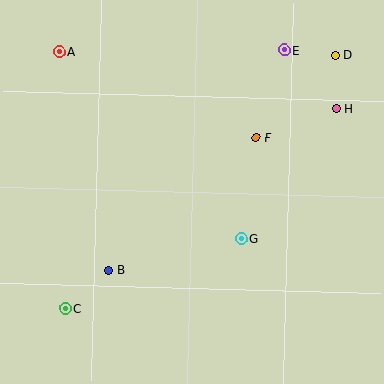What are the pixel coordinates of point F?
Point F is at (256, 137).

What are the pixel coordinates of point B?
Point B is at (109, 270).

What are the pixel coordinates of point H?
Point H is at (337, 109).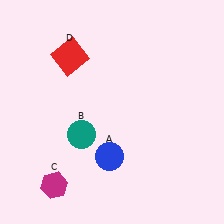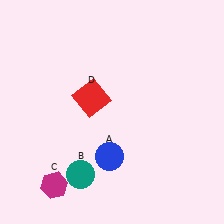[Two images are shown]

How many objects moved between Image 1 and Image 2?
2 objects moved between the two images.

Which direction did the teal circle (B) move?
The teal circle (B) moved down.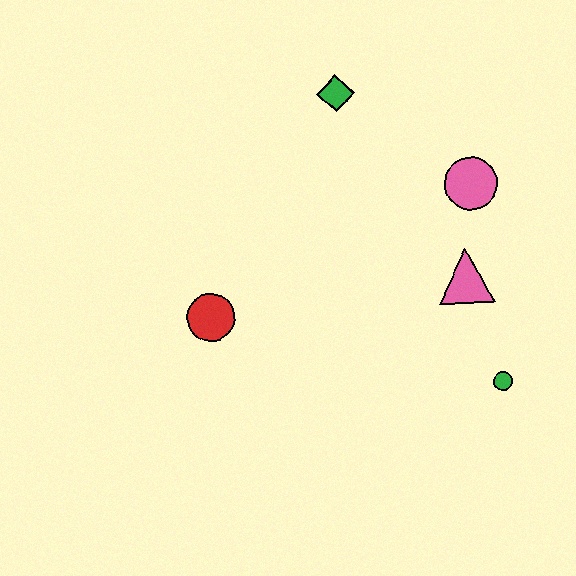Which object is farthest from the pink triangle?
The red circle is farthest from the pink triangle.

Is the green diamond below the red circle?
No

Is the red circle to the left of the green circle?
Yes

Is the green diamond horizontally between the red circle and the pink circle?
Yes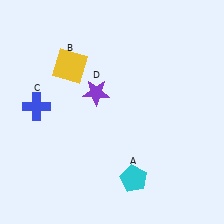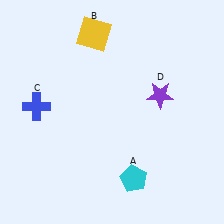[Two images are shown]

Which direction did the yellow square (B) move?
The yellow square (B) moved up.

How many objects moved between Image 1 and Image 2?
2 objects moved between the two images.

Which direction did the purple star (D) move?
The purple star (D) moved right.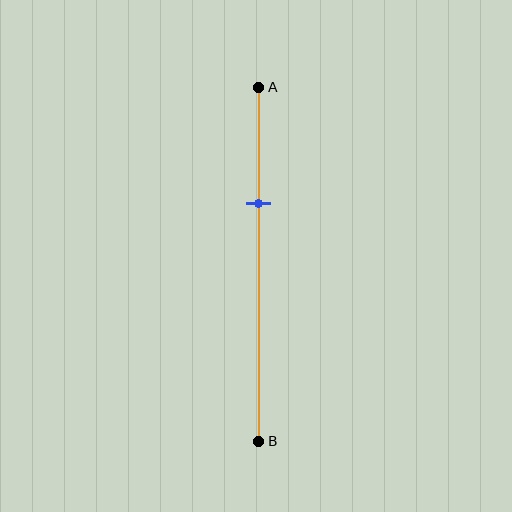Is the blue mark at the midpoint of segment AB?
No, the mark is at about 35% from A, not at the 50% midpoint.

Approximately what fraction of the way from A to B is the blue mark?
The blue mark is approximately 35% of the way from A to B.